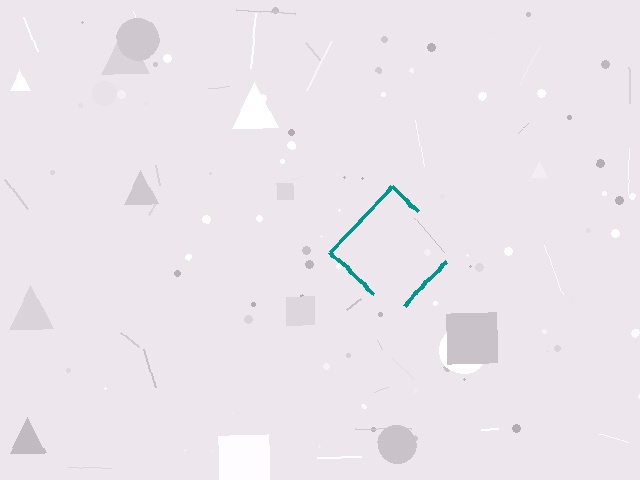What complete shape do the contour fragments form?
The contour fragments form a diamond.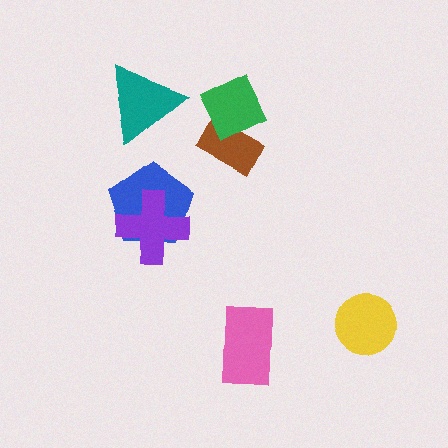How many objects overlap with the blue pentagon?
1 object overlaps with the blue pentagon.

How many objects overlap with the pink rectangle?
0 objects overlap with the pink rectangle.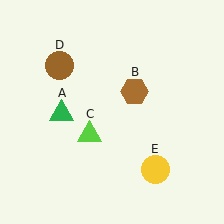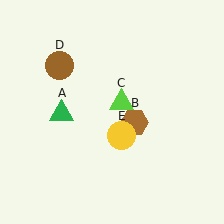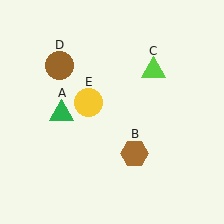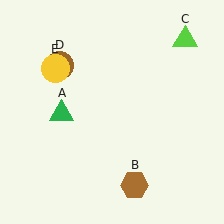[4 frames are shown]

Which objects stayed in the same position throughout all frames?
Green triangle (object A) and brown circle (object D) remained stationary.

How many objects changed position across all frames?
3 objects changed position: brown hexagon (object B), lime triangle (object C), yellow circle (object E).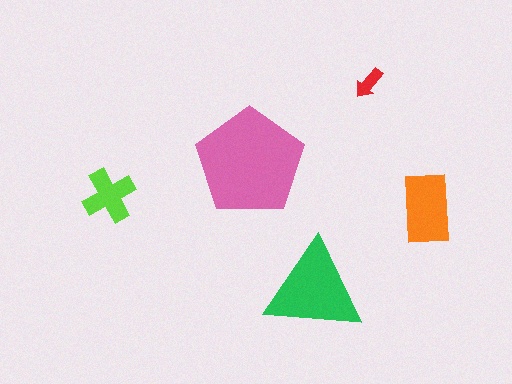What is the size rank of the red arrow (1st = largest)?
5th.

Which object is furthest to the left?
The lime cross is leftmost.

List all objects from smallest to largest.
The red arrow, the lime cross, the orange rectangle, the green triangle, the pink pentagon.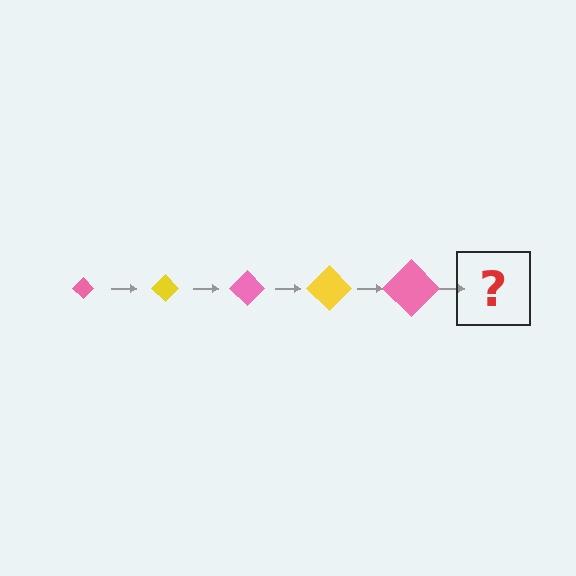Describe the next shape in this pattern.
It should be a yellow diamond, larger than the previous one.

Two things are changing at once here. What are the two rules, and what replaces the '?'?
The two rules are that the diamond grows larger each step and the color cycles through pink and yellow. The '?' should be a yellow diamond, larger than the previous one.